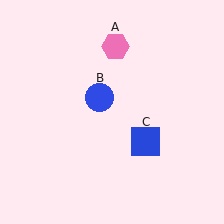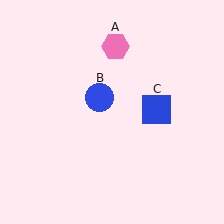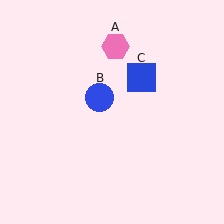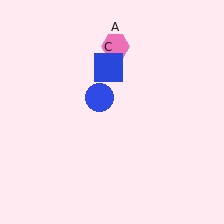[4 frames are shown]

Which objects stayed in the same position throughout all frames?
Pink hexagon (object A) and blue circle (object B) remained stationary.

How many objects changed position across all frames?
1 object changed position: blue square (object C).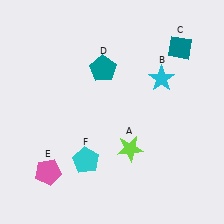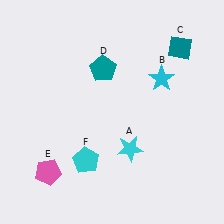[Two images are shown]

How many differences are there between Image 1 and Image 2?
There is 1 difference between the two images.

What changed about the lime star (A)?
In Image 1, A is lime. In Image 2, it changed to cyan.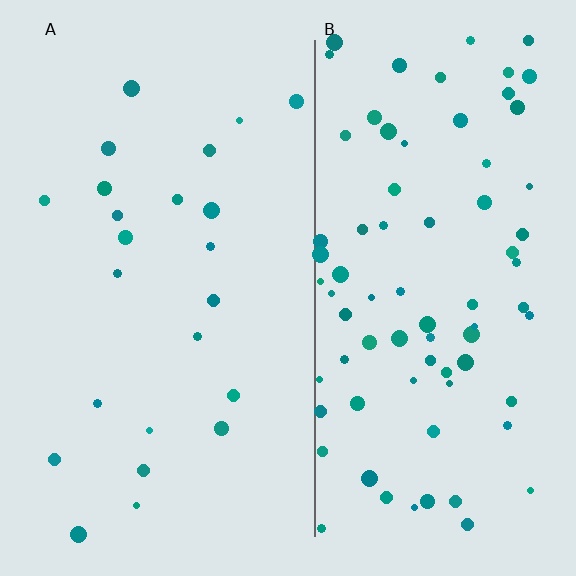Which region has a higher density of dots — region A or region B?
B (the right).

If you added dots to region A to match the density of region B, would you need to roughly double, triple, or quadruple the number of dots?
Approximately triple.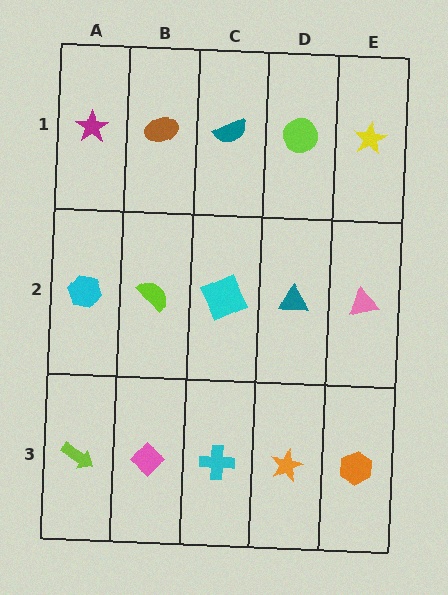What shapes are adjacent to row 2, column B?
A brown ellipse (row 1, column B), a pink diamond (row 3, column B), a cyan hexagon (row 2, column A), a cyan square (row 2, column C).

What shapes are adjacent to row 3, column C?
A cyan square (row 2, column C), a pink diamond (row 3, column B), an orange star (row 3, column D).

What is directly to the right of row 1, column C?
A lime circle.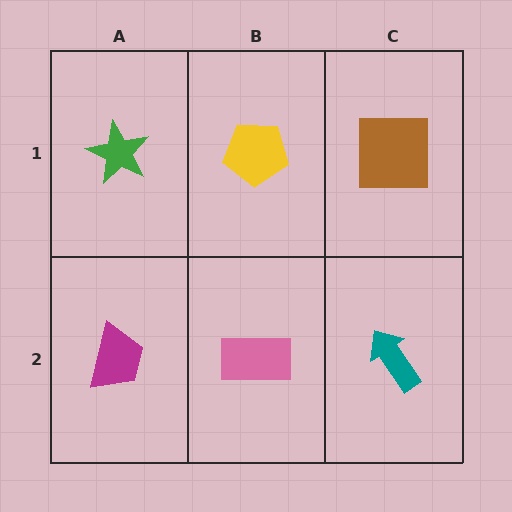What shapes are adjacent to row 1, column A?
A magenta trapezoid (row 2, column A), a yellow pentagon (row 1, column B).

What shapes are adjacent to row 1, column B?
A pink rectangle (row 2, column B), a green star (row 1, column A), a brown square (row 1, column C).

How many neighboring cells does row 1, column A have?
2.